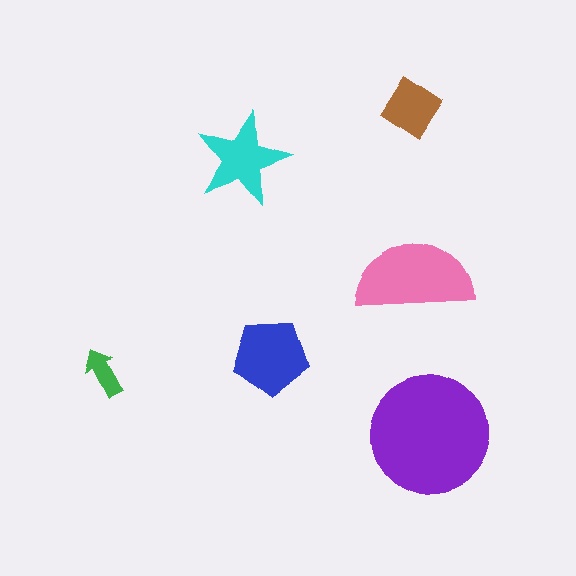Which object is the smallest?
The green arrow.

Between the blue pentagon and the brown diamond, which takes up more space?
The blue pentagon.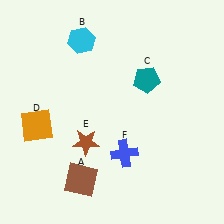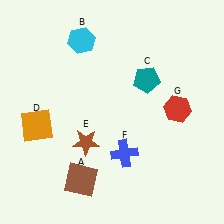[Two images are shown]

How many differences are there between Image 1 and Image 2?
There is 1 difference between the two images.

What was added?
A red hexagon (G) was added in Image 2.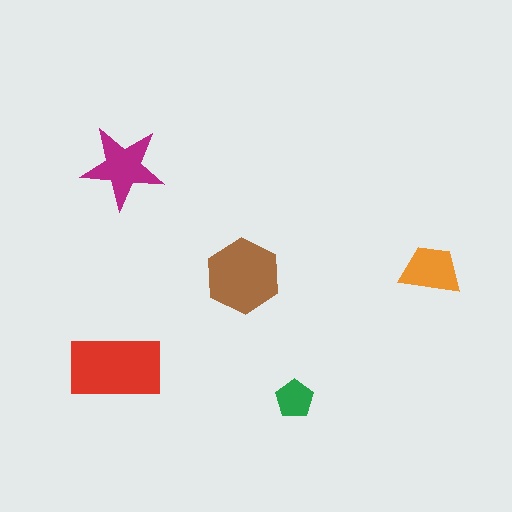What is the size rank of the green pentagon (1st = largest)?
5th.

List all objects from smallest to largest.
The green pentagon, the orange trapezoid, the magenta star, the brown hexagon, the red rectangle.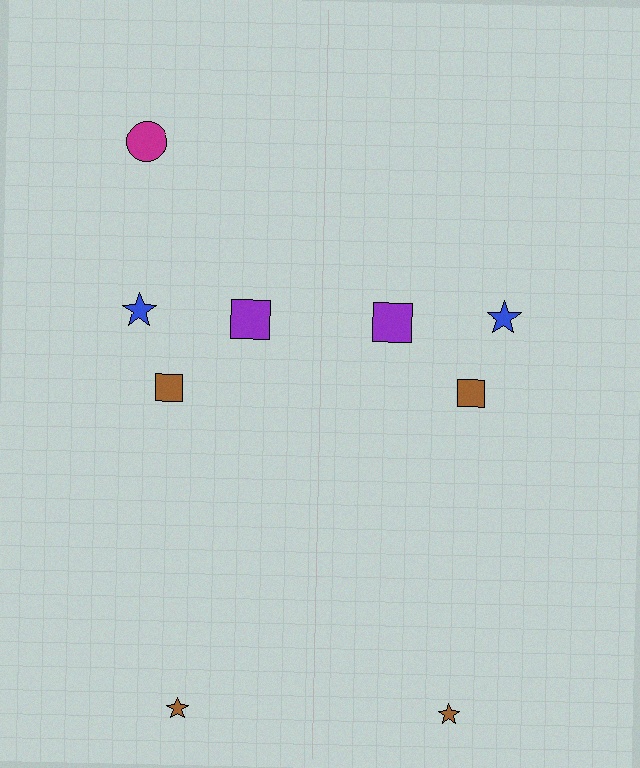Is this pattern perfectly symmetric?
No, the pattern is not perfectly symmetric. A magenta circle is missing from the right side.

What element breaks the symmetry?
A magenta circle is missing from the right side.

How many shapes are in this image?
There are 9 shapes in this image.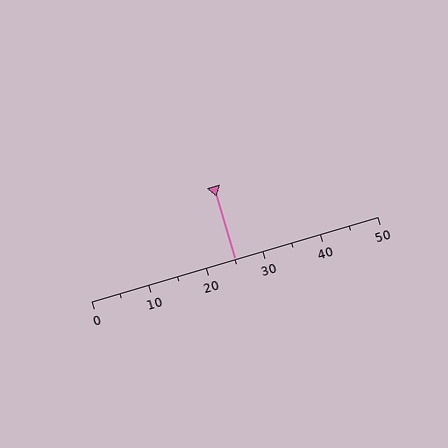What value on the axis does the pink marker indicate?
The marker indicates approximately 25.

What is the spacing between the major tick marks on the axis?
The major ticks are spaced 10 apart.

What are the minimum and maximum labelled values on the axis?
The axis runs from 0 to 50.